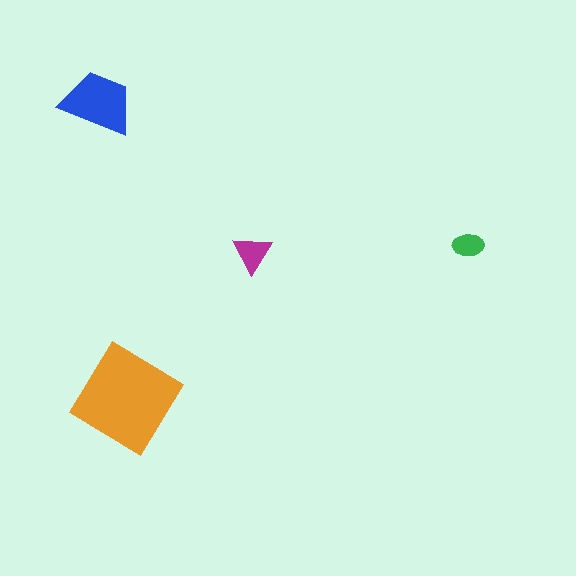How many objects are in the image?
There are 4 objects in the image.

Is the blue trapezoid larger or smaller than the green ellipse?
Larger.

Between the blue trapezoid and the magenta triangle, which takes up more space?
The blue trapezoid.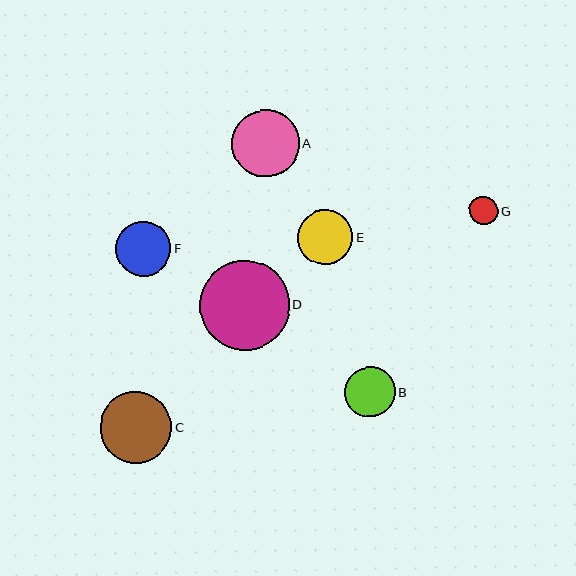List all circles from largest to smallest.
From largest to smallest: D, C, A, F, E, B, G.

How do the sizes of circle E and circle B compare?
Circle E and circle B are approximately the same size.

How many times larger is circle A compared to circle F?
Circle A is approximately 1.2 times the size of circle F.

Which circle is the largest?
Circle D is the largest with a size of approximately 90 pixels.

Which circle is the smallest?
Circle G is the smallest with a size of approximately 29 pixels.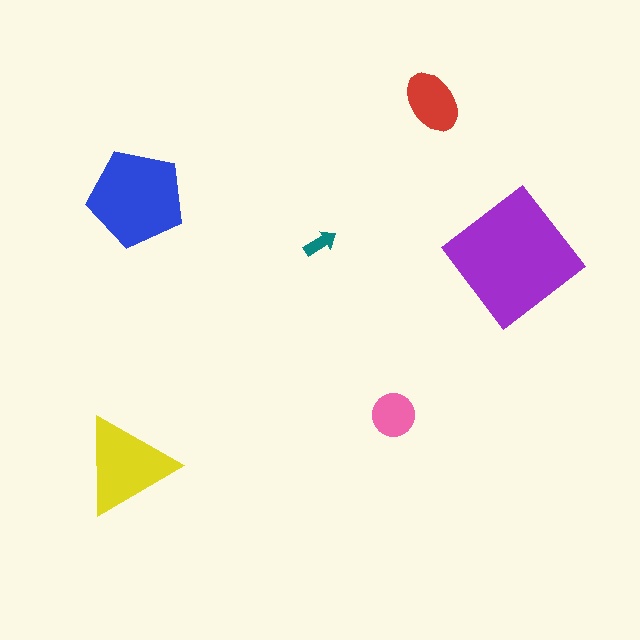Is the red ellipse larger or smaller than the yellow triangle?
Smaller.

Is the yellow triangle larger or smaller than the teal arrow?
Larger.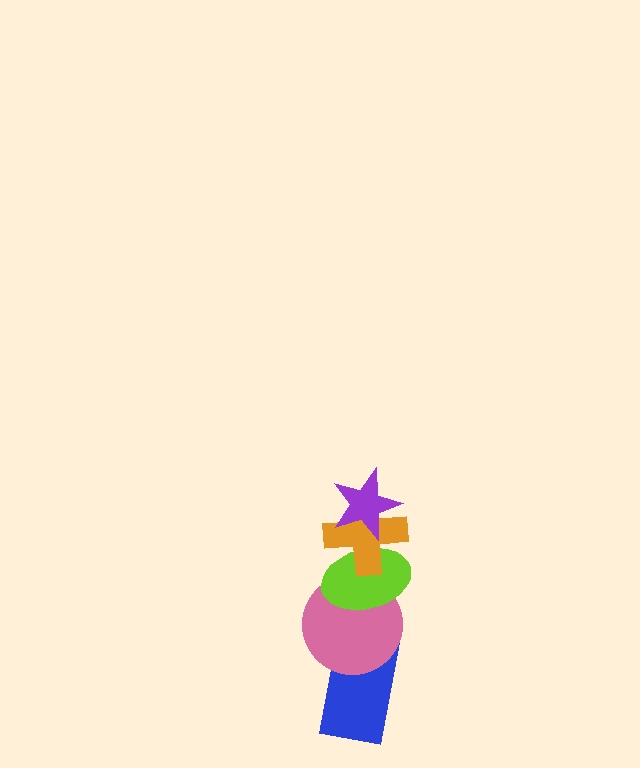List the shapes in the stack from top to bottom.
From top to bottom: the purple star, the orange cross, the lime ellipse, the pink circle, the blue rectangle.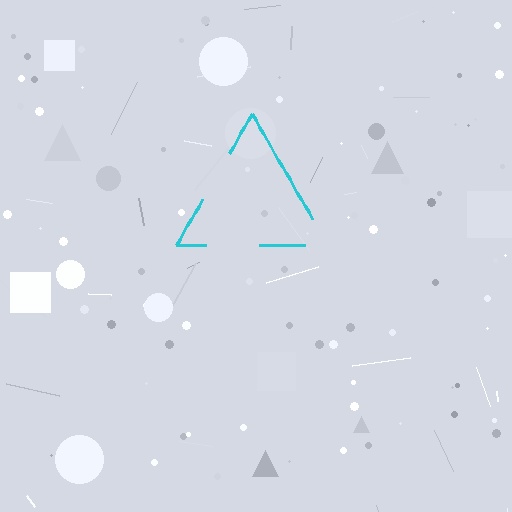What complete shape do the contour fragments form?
The contour fragments form a triangle.